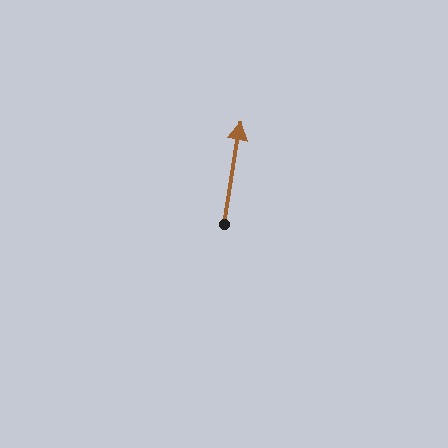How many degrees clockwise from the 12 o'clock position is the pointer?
Approximately 9 degrees.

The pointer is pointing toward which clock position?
Roughly 12 o'clock.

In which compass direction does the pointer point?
North.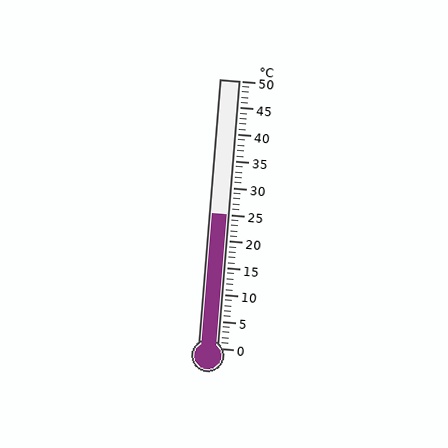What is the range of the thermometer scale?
The thermometer scale ranges from 0°C to 50°C.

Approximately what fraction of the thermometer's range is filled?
The thermometer is filled to approximately 50% of its range.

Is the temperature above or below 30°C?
The temperature is below 30°C.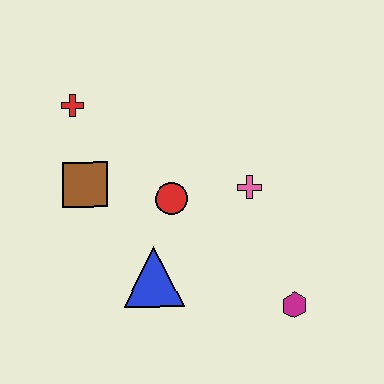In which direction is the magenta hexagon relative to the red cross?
The magenta hexagon is to the right of the red cross.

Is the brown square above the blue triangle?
Yes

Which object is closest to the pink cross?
The red circle is closest to the pink cross.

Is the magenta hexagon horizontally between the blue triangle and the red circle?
No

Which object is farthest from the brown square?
The magenta hexagon is farthest from the brown square.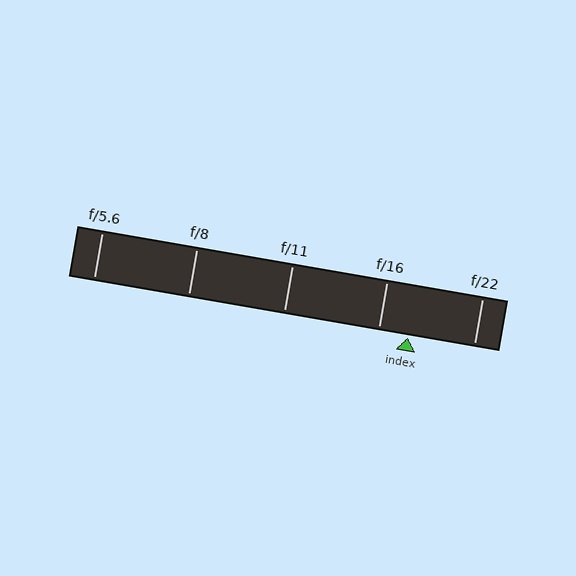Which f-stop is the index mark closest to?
The index mark is closest to f/16.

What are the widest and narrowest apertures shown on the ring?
The widest aperture shown is f/5.6 and the narrowest is f/22.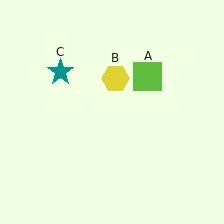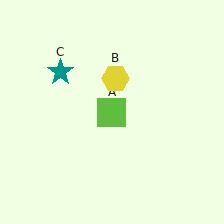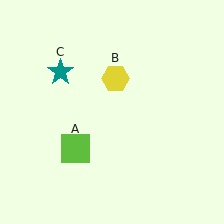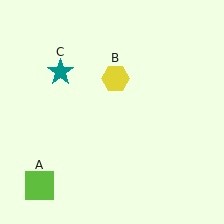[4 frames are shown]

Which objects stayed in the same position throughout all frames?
Yellow hexagon (object B) and teal star (object C) remained stationary.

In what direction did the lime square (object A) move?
The lime square (object A) moved down and to the left.